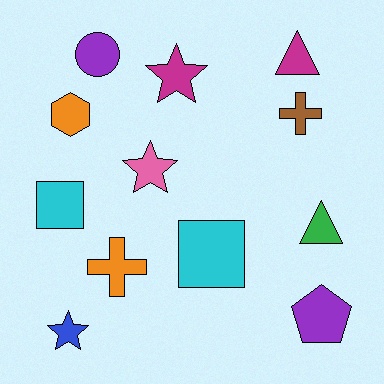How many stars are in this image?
There are 3 stars.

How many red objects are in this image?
There are no red objects.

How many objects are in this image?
There are 12 objects.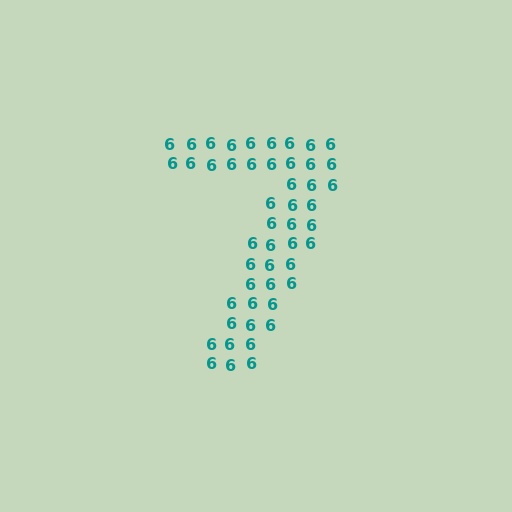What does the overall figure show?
The overall figure shows the digit 7.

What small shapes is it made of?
It is made of small digit 6's.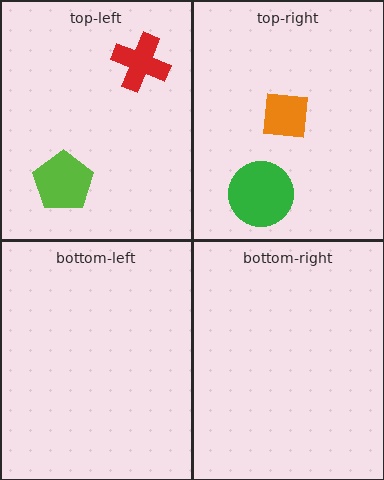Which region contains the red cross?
The top-left region.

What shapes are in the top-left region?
The red cross, the lime pentagon.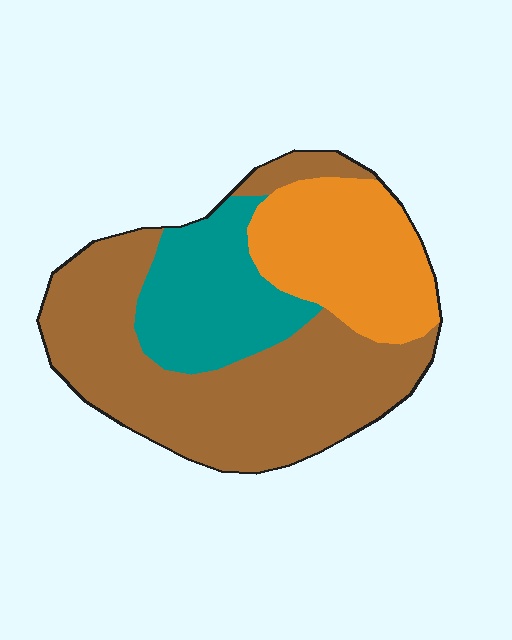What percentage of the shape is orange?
Orange takes up about one quarter (1/4) of the shape.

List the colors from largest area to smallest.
From largest to smallest: brown, orange, teal.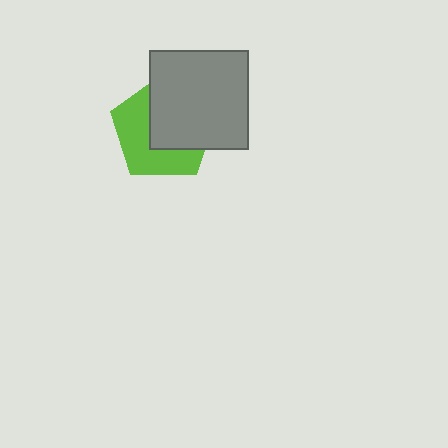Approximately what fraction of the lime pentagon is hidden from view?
Roughly 51% of the lime pentagon is hidden behind the gray square.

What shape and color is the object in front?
The object in front is a gray square.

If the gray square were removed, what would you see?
You would see the complete lime pentagon.